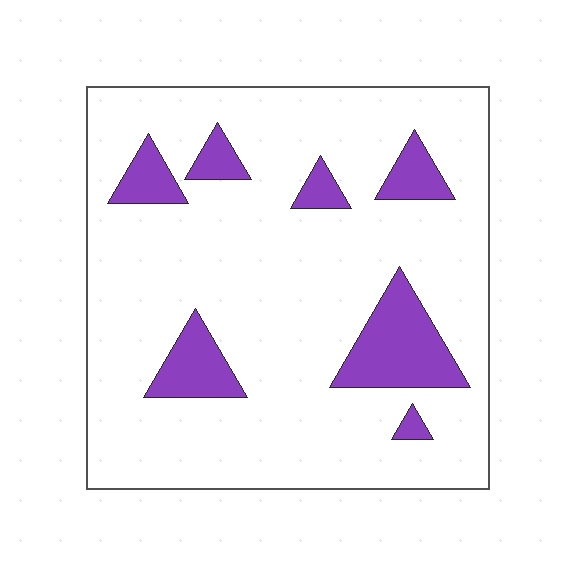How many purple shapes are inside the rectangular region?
7.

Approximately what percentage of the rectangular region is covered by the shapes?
Approximately 15%.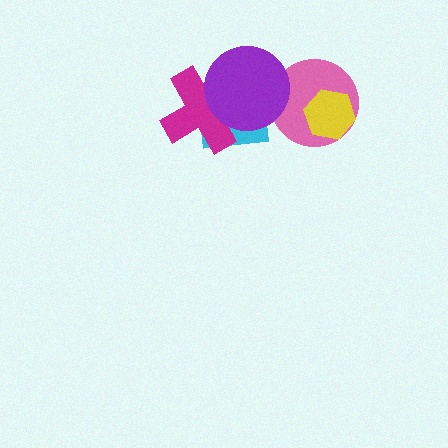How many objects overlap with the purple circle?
3 objects overlap with the purple circle.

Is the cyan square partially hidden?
Yes, it is partially covered by another shape.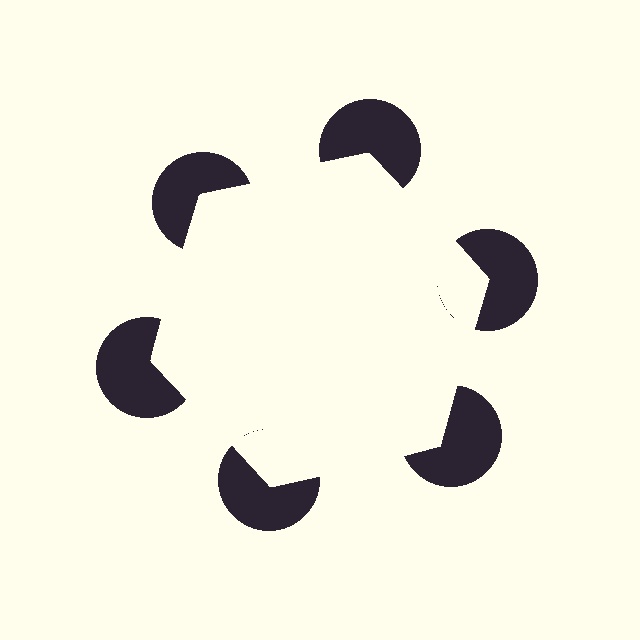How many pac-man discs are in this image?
There are 6 — one at each vertex of the illusory hexagon.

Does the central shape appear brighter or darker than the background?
It typically appears slightly brighter than the background, even though no actual brightness change is drawn.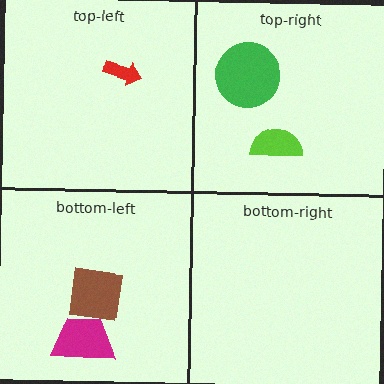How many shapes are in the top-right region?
2.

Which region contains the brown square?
The bottom-left region.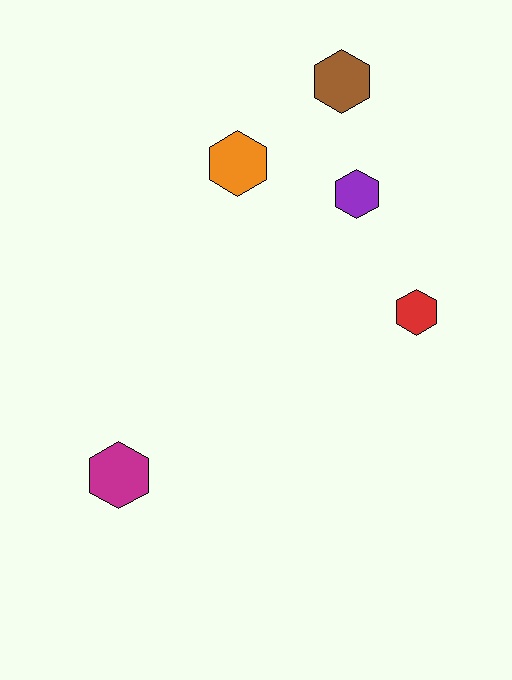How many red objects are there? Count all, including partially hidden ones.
There is 1 red object.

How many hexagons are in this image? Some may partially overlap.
There are 5 hexagons.